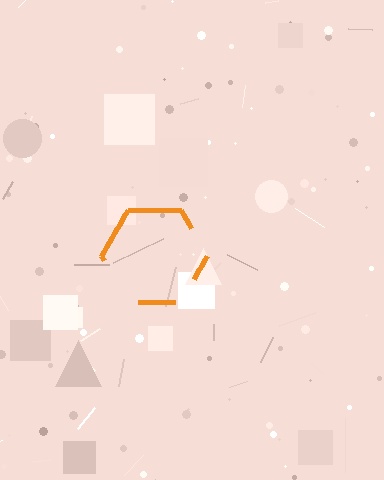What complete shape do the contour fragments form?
The contour fragments form a hexagon.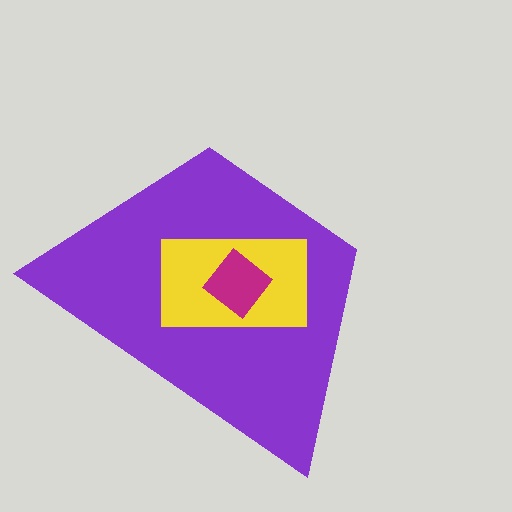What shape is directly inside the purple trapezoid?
The yellow rectangle.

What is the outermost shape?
The purple trapezoid.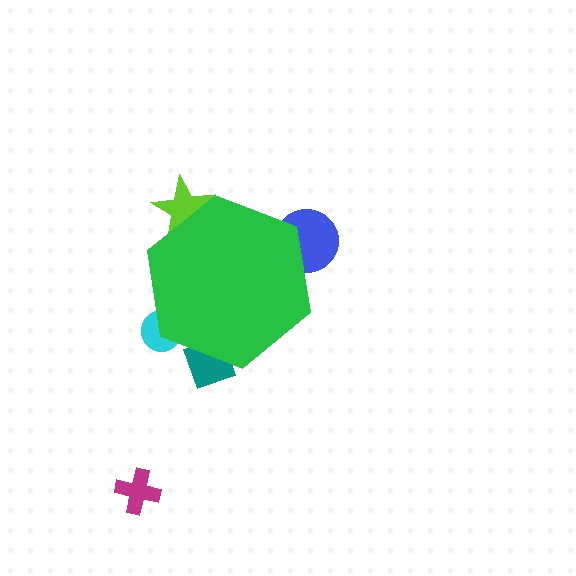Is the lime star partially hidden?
Yes, the lime star is partially hidden behind the green hexagon.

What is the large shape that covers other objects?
A green hexagon.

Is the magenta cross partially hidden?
No, the magenta cross is fully visible.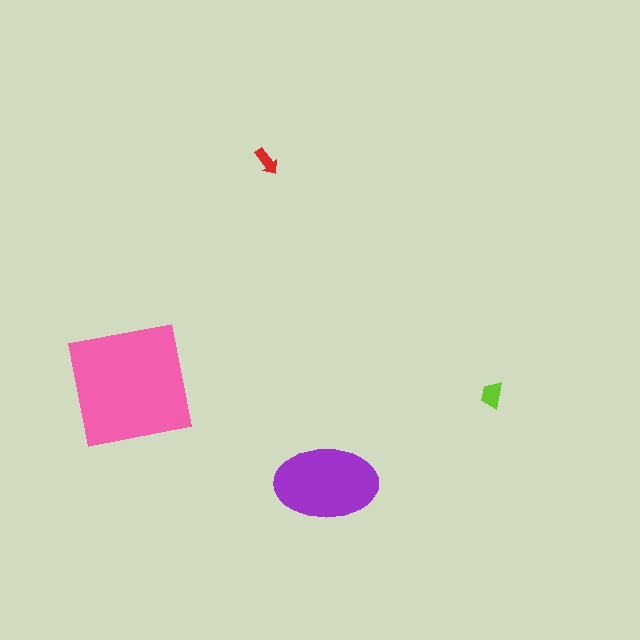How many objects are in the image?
There are 4 objects in the image.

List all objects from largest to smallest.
The pink square, the purple ellipse, the lime trapezoid, the red arrow.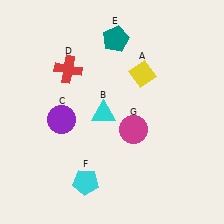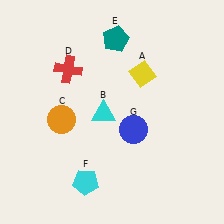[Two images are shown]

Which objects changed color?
C changed from purple to orange. G changed from magenta to blue.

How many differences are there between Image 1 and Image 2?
There are 2 differences between the two images.